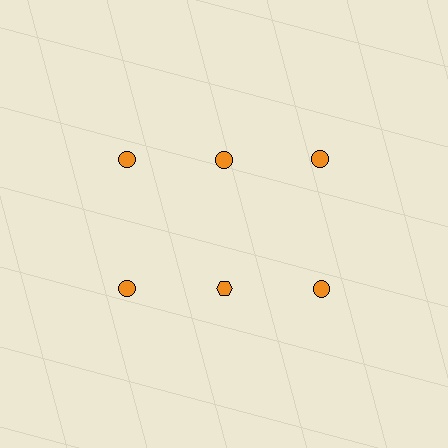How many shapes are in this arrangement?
There are 6 shapes arranged in a grid pattern.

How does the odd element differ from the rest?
It has a different shape: hexagon instead of circle.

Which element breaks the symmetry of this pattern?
The orange hexagon in the second row, second from left column breaks the symmetry. All other shapes are orange circles.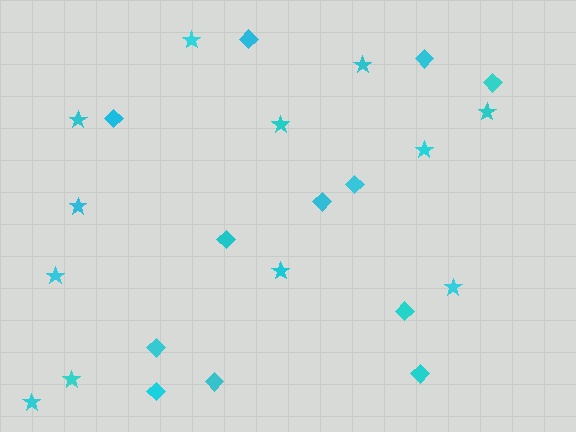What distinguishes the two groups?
There are 2 groups: one group of diamonds (12) and one group of stars (12).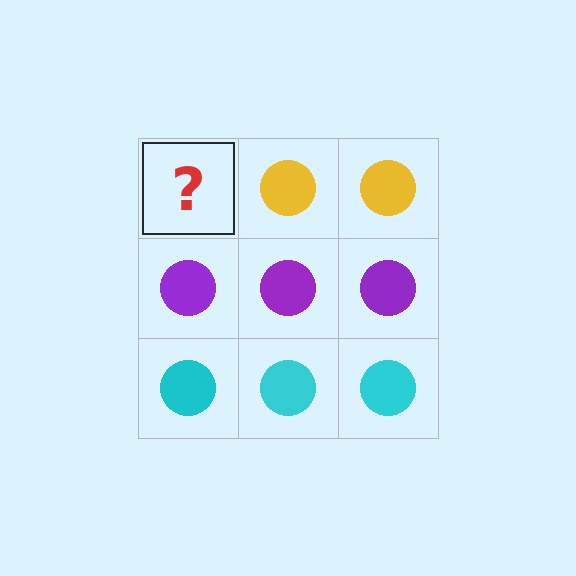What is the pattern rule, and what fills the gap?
The rule is that each row has a consistent color. The gap should be filled with a yellow circle.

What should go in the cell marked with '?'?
The missing cell should contain a yellow circle.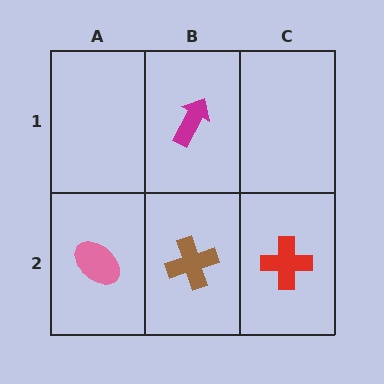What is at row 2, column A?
A pink ellipse.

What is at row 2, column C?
A red cross.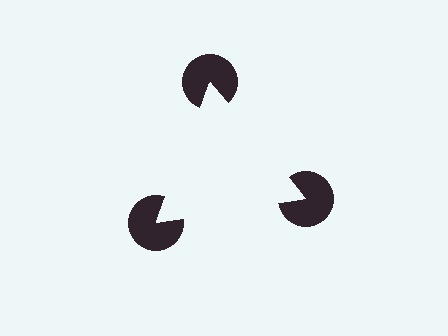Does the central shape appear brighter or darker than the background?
It typically appears slightly brighter than the background, even though no actual brightness change is drawn.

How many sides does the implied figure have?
3 sides.